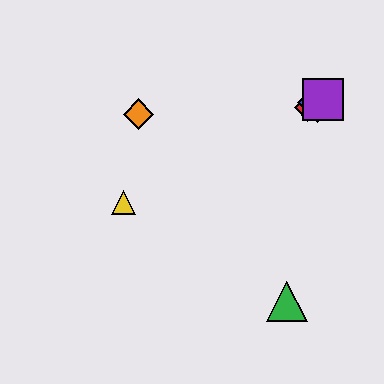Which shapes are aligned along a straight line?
The red diamond, the blue diamond, the yellow triangle, the purple square are aligned along a straight line.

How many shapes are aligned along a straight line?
4 shapes (the red diamond, the blue diamond, the yellow triangle, the purple square) are aligned along a straight line.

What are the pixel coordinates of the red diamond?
The red diamond is at (308, 108).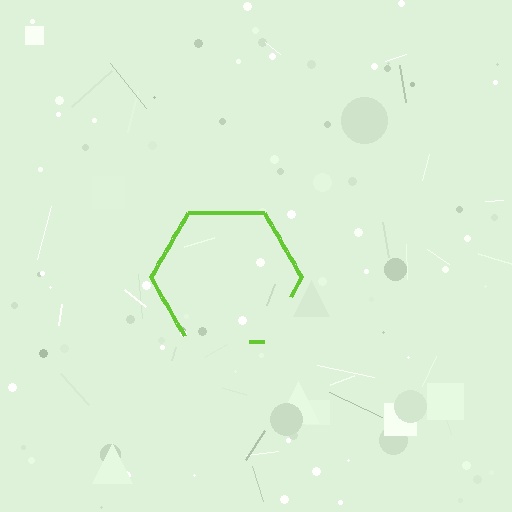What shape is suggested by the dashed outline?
The dashed outline suggests a hexagon.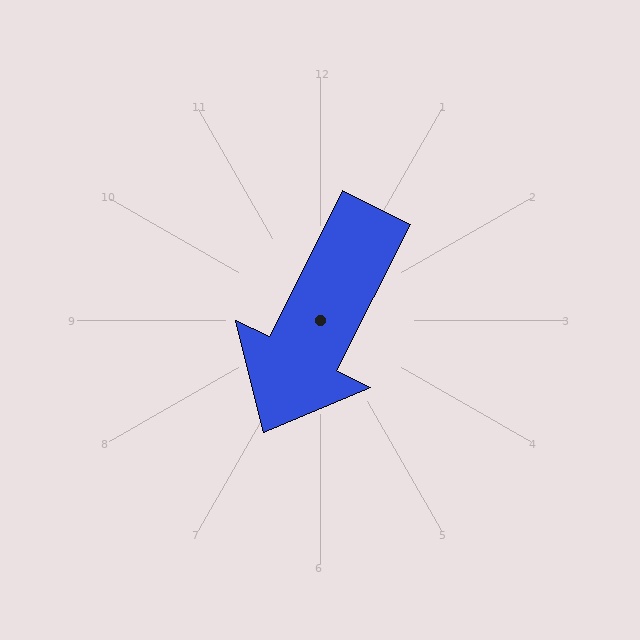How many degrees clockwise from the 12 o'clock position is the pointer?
Approximately 207 degrees.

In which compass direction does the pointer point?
Southwest.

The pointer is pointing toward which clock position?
Roughly 7 o'clock.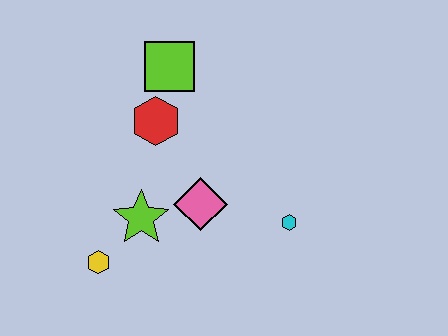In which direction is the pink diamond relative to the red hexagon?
The pink diamond is below the red hexagon.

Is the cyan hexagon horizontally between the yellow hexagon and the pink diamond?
No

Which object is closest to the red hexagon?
The lime square is closest to the red hexagon.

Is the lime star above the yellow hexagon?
Yes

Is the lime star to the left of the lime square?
Yes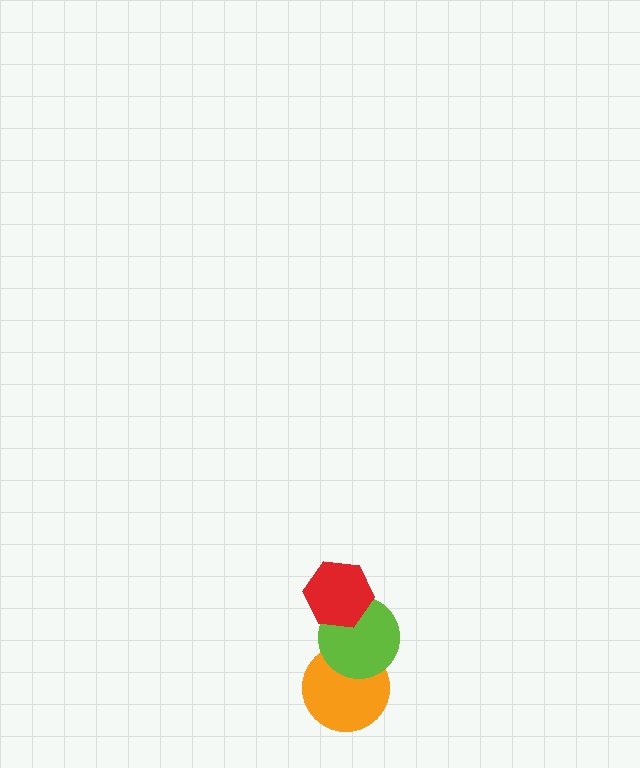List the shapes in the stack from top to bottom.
From top to bottom: the red hexagon, the lime circle, the orange circle.